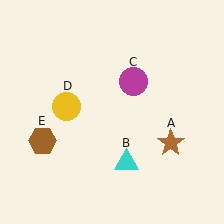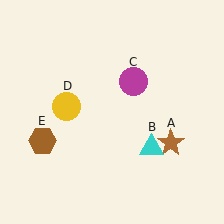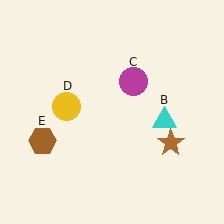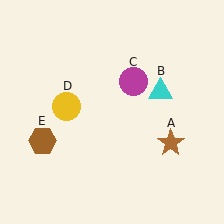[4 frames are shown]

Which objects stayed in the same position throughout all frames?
Brown star (object A) and magenta circle (object C) and yellow circle (object D) and brown hexagon (object E) remained stationary.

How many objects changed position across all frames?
1 object changed position: cyan triangle (object B).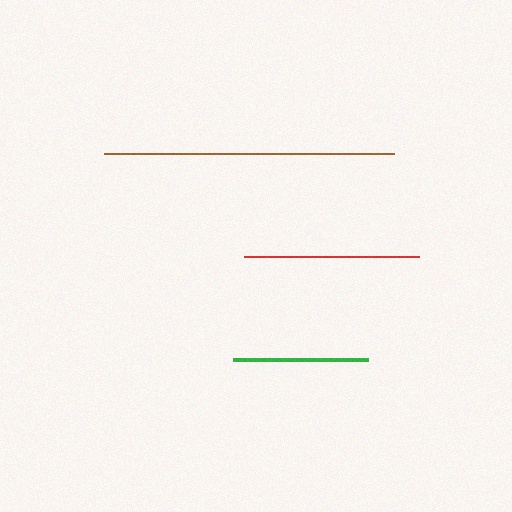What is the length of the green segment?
The green segment is approximately 135 pixels long.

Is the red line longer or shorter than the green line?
The red line is longer than the green line.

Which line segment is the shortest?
The green line is the shortest at approximately 135 pixels.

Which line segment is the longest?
The brown line is the longest at approximately 290 pixels.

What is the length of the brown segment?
The brown segment is approximately 290 pixels long.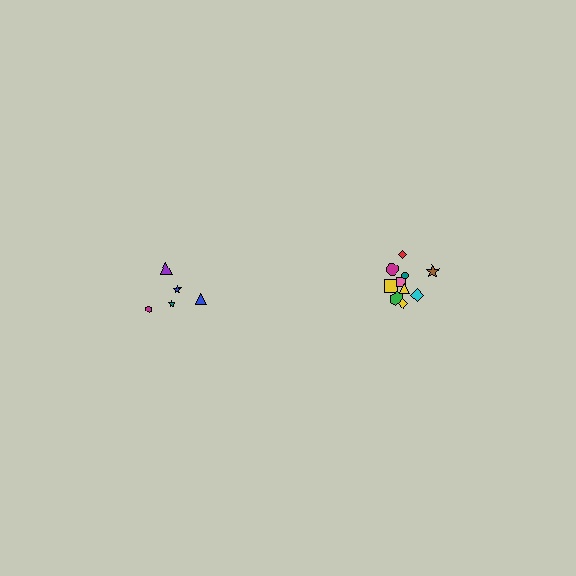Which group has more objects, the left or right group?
The right group.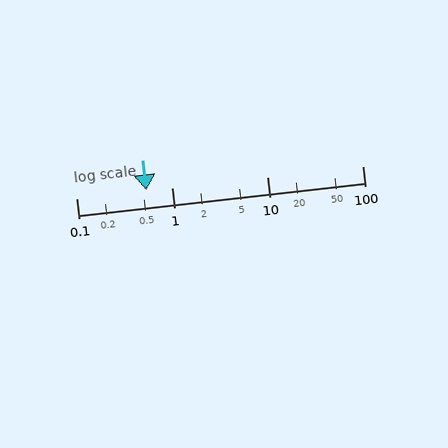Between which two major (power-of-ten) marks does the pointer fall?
The pointer is between 0.1 and 1.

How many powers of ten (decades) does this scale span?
The scale spans 3 decades, from 0.1 to 100.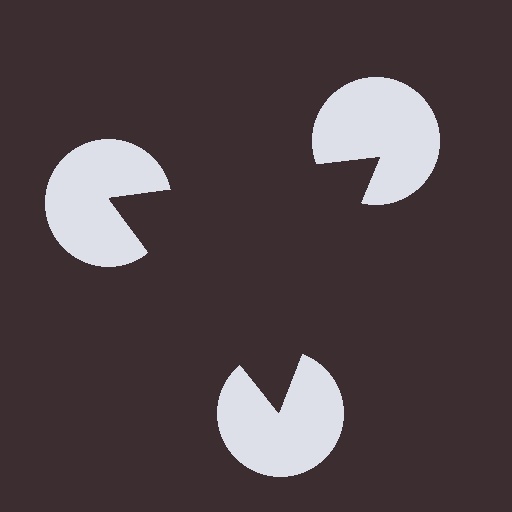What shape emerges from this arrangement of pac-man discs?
An illusory triangle — its edges are inferred from the aligned wedge cuts in the pac-man discs, not physically drawn.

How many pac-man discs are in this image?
There are 3 — one at each vertex of the illusory triangle.